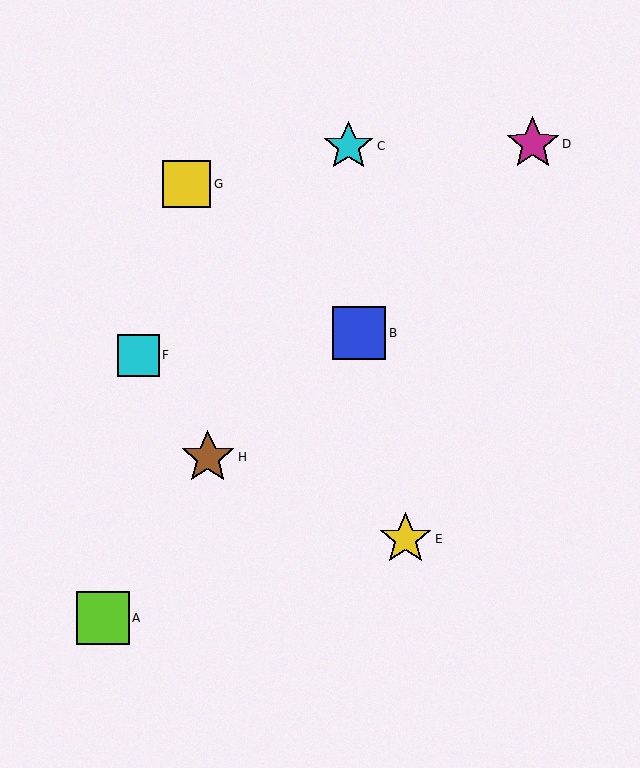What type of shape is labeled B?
Shape B is a blue square.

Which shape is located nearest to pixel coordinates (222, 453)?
The brown star (labeled H) at (208, 457) is nearest to that location.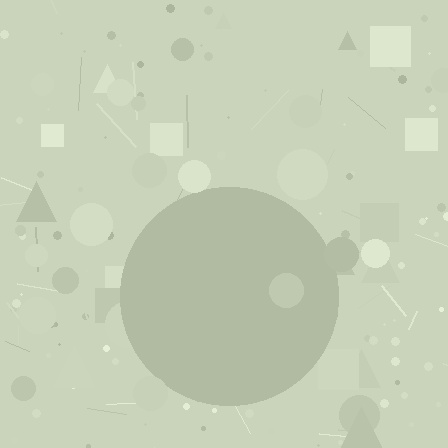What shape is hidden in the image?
A circle is hidden in the image.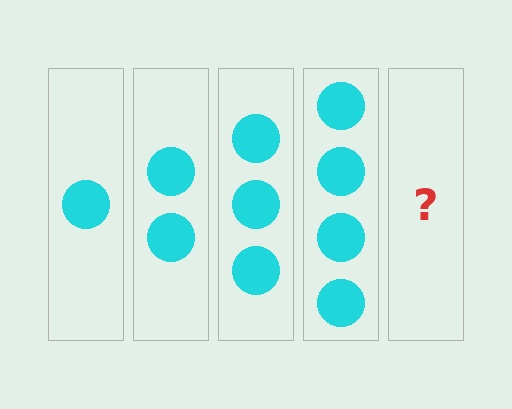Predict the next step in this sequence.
The next step is 5 circles.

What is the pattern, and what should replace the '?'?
The pattern is that each step adds one more circle. The '?' should be 5 circles.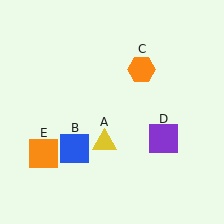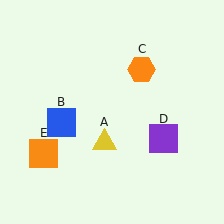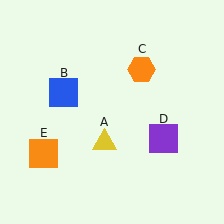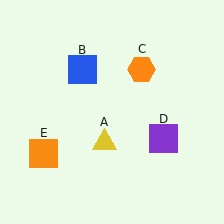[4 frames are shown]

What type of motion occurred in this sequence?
The blue square (object B) rotated clockwise around the center of the scene.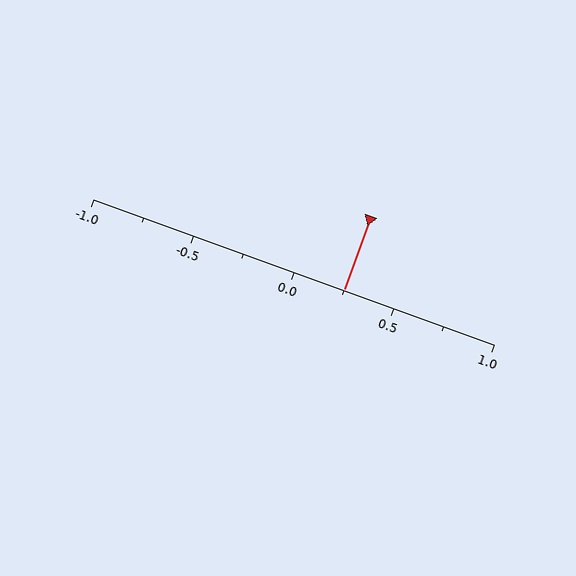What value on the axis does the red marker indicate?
The marker indicates approximately 0.25.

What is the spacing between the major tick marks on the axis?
The major ticks are spaced 0.5 apart.